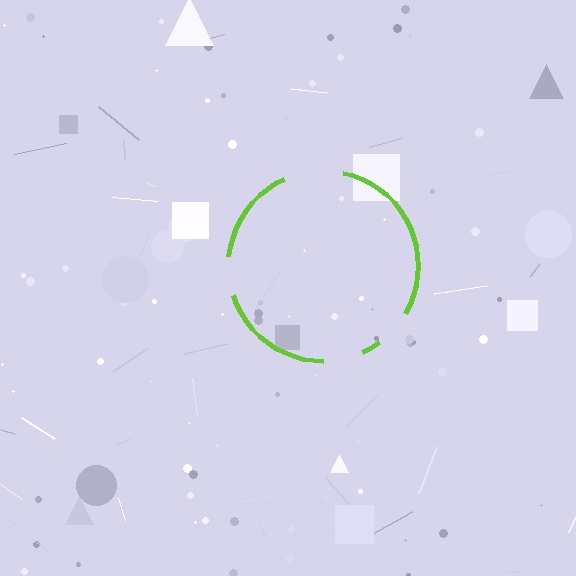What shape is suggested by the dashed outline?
The dashed outline suggests a circle.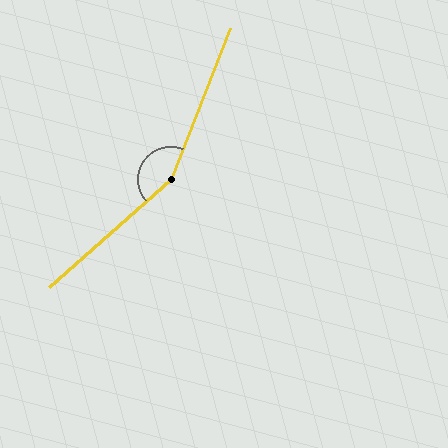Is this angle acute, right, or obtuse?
It is obtuse.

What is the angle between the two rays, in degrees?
Approximately 153 degrees.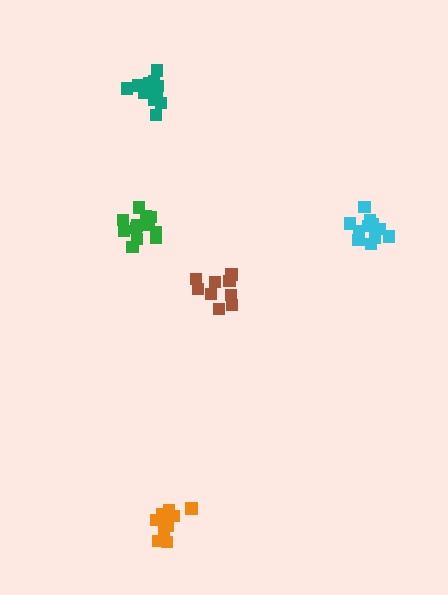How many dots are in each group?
Group 1: 9 dots, Group 2: 11 dots, Group 3: 13 dots, Group 4: 13 dots, Group 5: 9 dots (55 total).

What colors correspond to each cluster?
The clusters are colored: orange, cyan, green, teal, brown.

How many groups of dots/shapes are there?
There are 5 groups.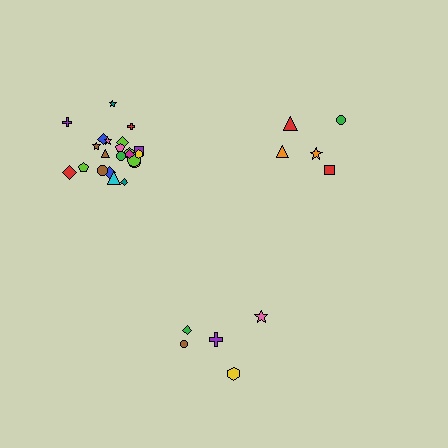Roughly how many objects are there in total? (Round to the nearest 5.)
Roughly 30 objects in total.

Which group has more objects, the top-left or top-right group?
The top-left group.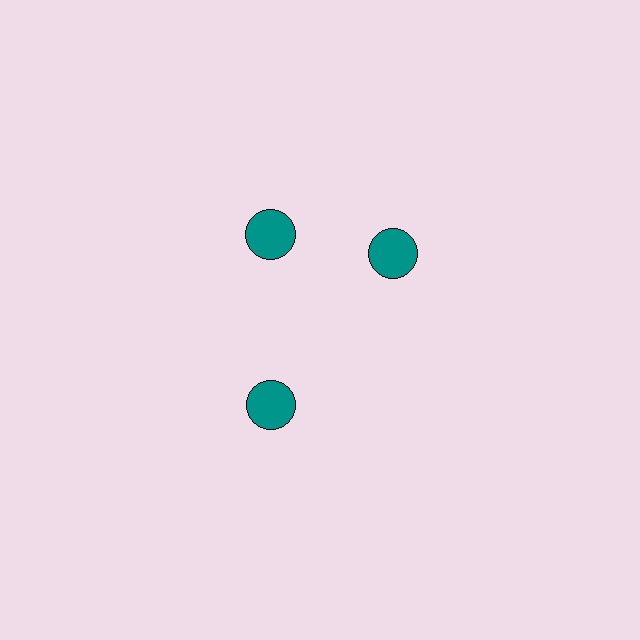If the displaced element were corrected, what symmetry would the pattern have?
It would have 3-fold rotational symmetry — the pattern would map onto itself every 120 degrees.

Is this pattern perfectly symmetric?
No. The 3 teal circles are arranged in a ring, but one element near the 3 o'clock position is rotated out of alignment along the ring, breaking the 3-fold rotational symmetry.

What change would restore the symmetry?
The symmetry would be restored by rotating it back into even spacing with its neighbors so that all 3 circles sit at equal angles and equal distance from the center.